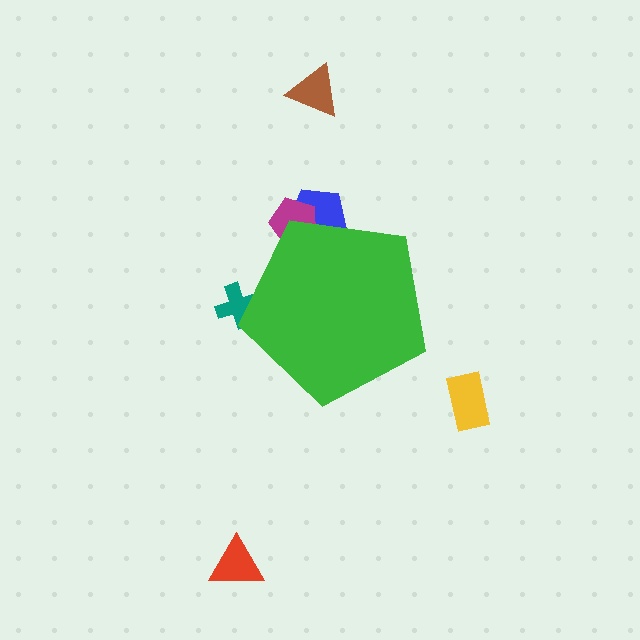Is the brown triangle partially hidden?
No, the brown triangle is fully visible.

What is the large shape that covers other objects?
A green pentagon.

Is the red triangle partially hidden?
No, the red triangle is fully visible.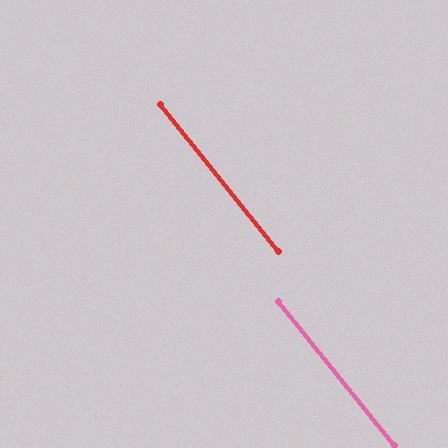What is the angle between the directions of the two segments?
Approximately 0 degrees.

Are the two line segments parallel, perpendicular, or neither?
Parallel — their directions differ by only 0.4°.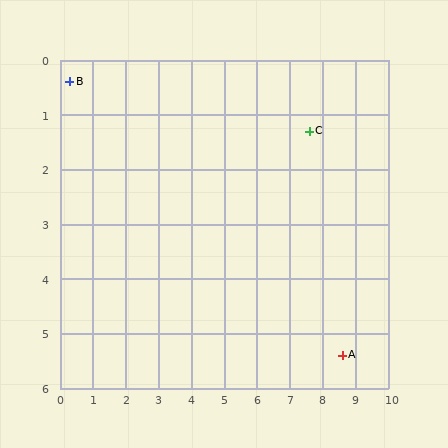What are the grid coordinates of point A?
Point A is at approximately (8.6, 5.4).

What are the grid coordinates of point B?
Point B is at approximately (0.3, 0.4).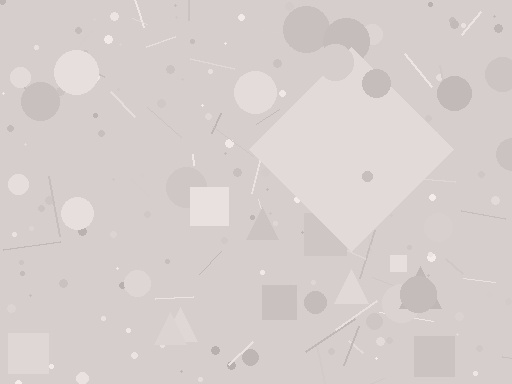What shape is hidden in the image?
A diamond is hidden in the image.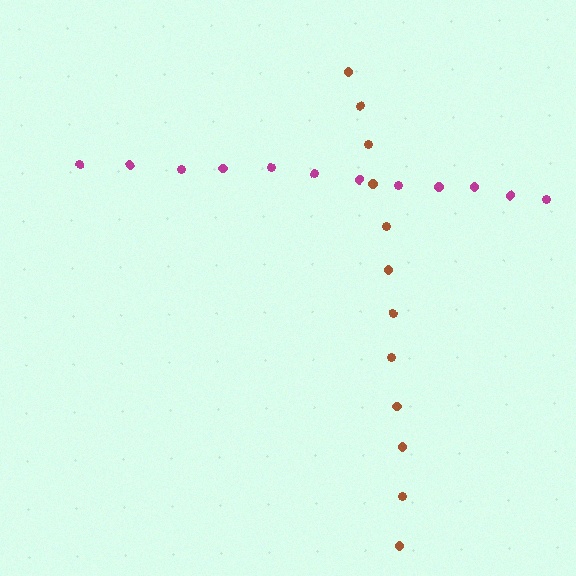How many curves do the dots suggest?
There are 2 distinct paths.